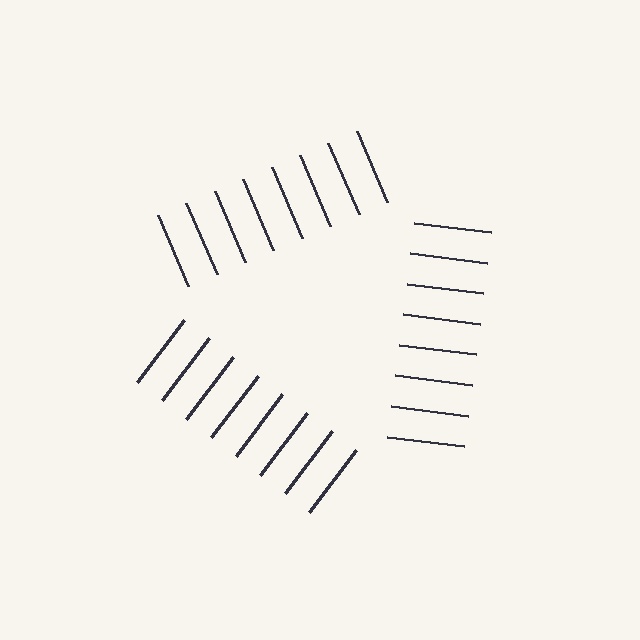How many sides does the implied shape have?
3 sides — the line-ends trace a triangle.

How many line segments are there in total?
24 — 8 along each of the 3 edges.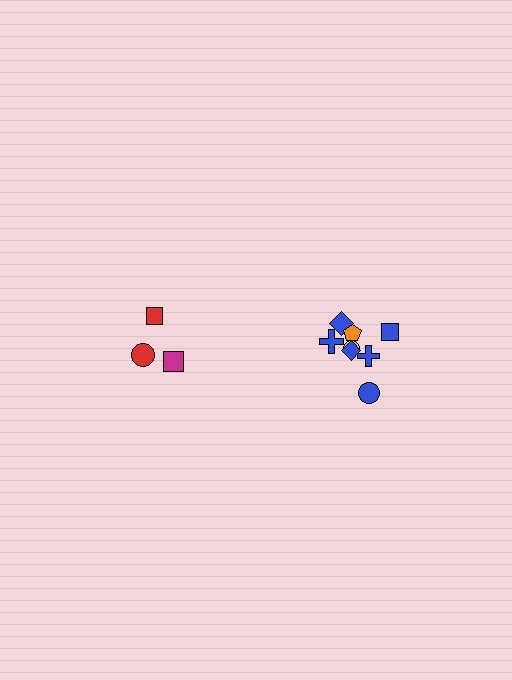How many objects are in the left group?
There are 3 objects.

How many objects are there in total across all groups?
There are 11 objects.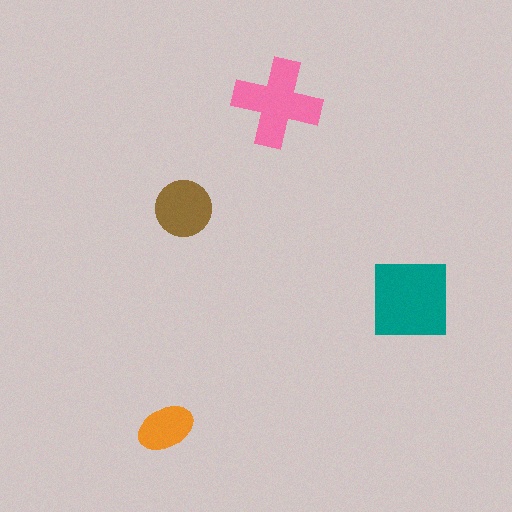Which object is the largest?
The teal square.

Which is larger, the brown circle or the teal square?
The teal square.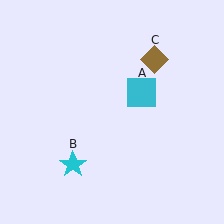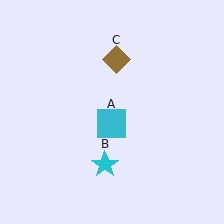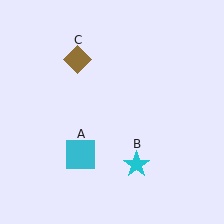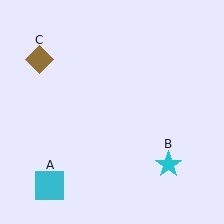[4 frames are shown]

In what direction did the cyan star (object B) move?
The cyan star (object B) moved right.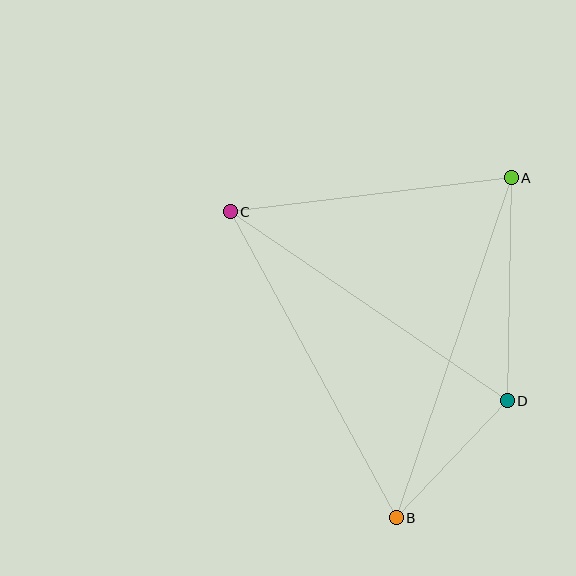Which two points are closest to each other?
Points B and D are closest to each other.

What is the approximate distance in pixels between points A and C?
The distance between A and C is approximately 283 pixels.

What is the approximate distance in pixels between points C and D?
The distance between C and D is approximately 335 pixels.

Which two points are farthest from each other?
Points A and B are farthest from each other.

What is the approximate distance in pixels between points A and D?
The distance between A and D is approximately 223 pixels.